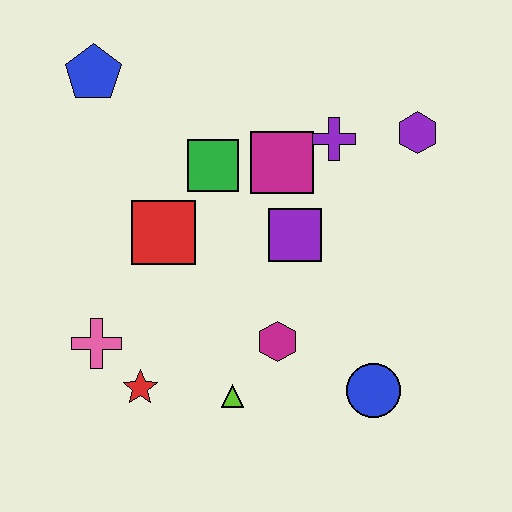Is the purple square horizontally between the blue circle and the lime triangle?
Yes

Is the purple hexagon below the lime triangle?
No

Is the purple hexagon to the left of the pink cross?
No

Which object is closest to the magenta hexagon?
The lime triangle is closest to the magenta hexagon.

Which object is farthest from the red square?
The purple hexagon is farthest from the red square.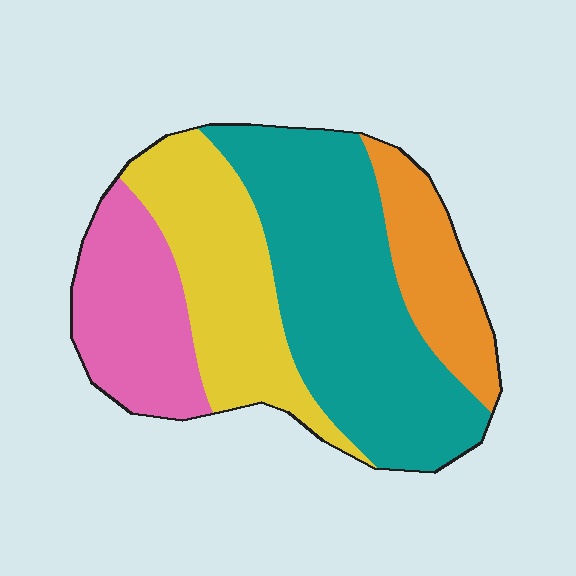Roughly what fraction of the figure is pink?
Pink covers roughly 20% of the figure.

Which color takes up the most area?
Teal, at roughly 40%.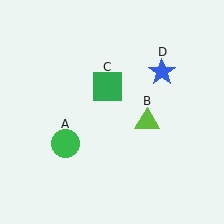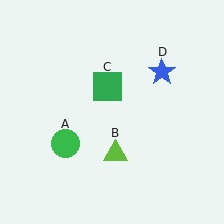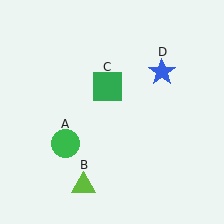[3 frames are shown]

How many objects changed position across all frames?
1 object changed position: lime triangle (object B).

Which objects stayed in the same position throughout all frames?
Green circle (object A) and green square (object C) and blue star (object D) remained stationary.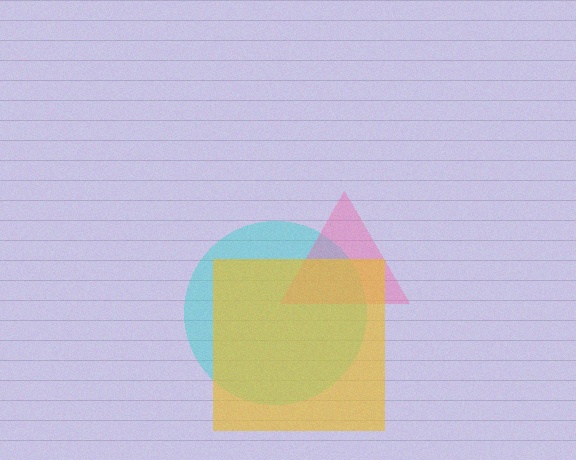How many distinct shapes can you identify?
There are 3 distinct shapes: a cyan circle, a pink triangle, a yellow square.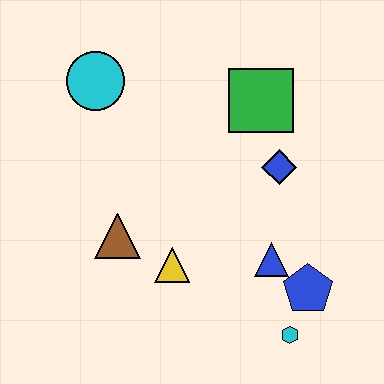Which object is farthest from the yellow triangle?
The cyan circle is farthest from the yellow triangle.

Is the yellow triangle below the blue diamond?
Yes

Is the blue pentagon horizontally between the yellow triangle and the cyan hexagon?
No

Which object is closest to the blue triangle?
The blue pentagon is closest to the blue triangle.